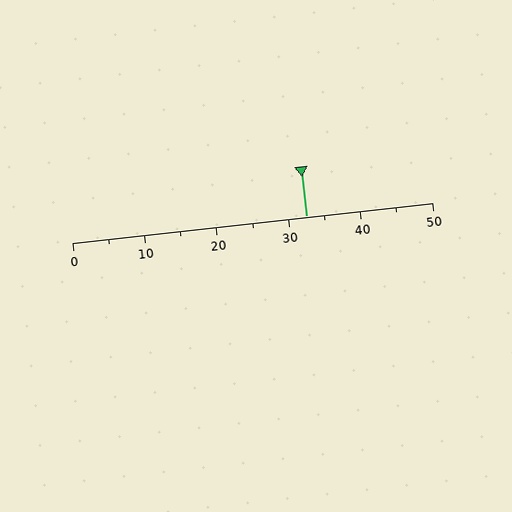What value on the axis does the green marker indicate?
The marker indicates approximately 32.5.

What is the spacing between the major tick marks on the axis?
The major ticks are spaced 10 apart.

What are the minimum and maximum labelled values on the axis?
The axis runs from 0 to 50.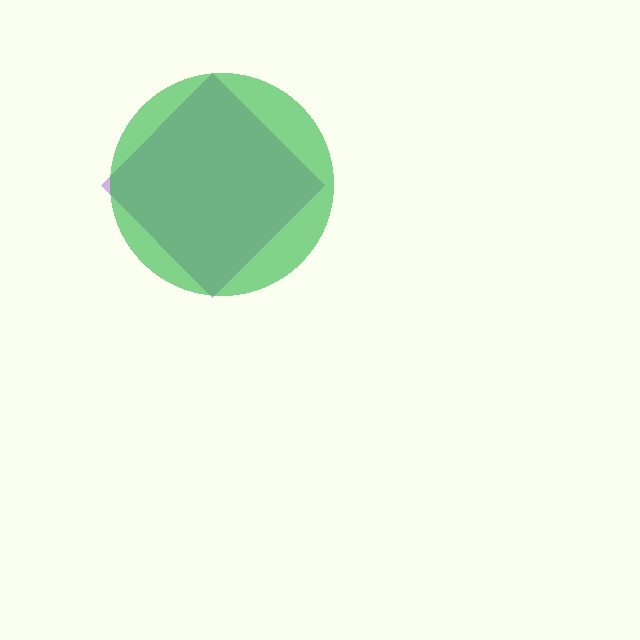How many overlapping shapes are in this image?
There are 2 overlapping shapes in the image.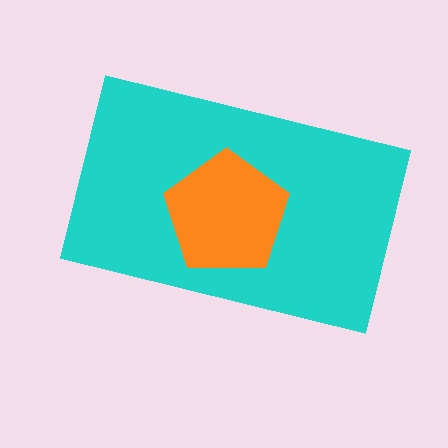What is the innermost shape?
The orange pentagon.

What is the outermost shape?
The cyan rectangle.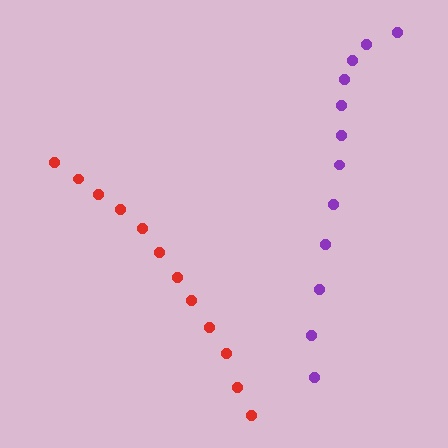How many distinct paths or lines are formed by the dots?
There are 2 distinct paths.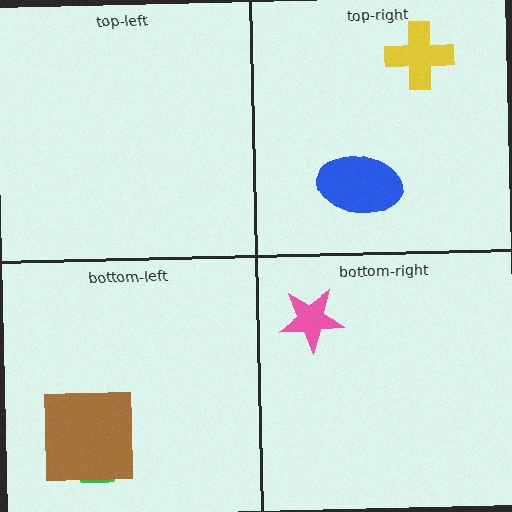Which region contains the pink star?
The bottom-right region.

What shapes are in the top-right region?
The blue ellipse, the yellow cross.